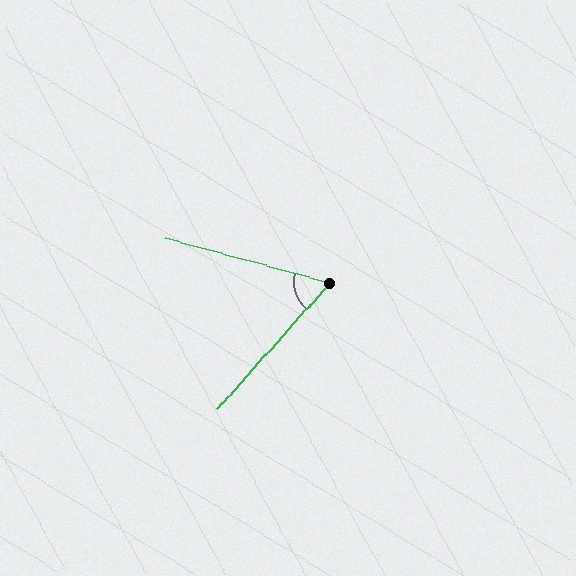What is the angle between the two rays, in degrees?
Approximately 63 degrees.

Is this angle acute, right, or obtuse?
It is acute.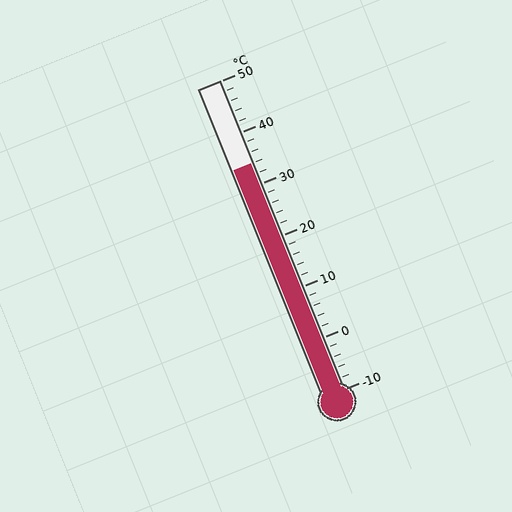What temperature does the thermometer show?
The thermometer shows approximately 34°C.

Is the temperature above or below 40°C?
The temperature is below 40°C.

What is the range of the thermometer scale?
The thermometer scale ranges from -10°C to 50°C.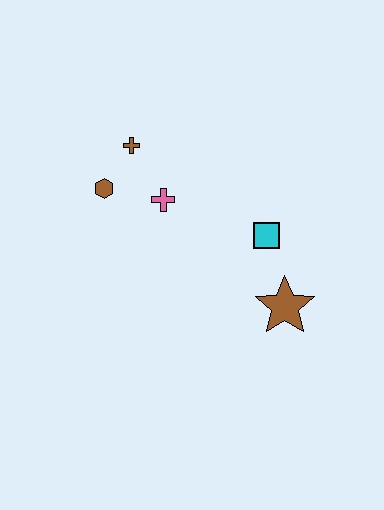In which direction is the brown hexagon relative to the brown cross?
The brown hexagon is below the brown cross.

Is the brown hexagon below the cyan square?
No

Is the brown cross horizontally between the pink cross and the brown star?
No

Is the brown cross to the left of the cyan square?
Yes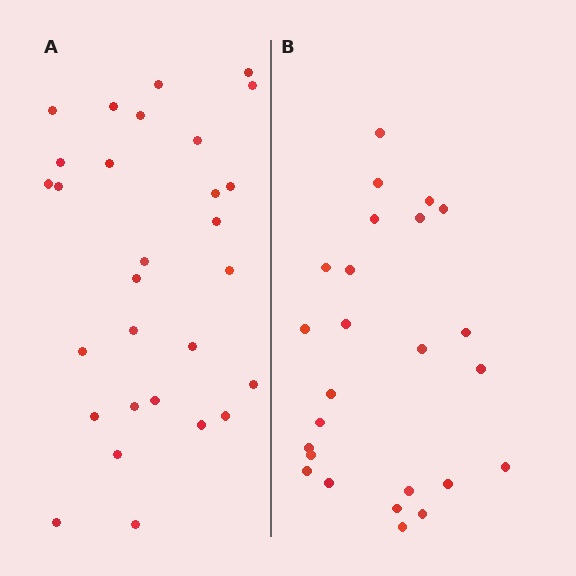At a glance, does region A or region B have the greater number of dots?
Region A (the left region) has more dots.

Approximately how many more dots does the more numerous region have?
Region A has about 4 more dots than region B.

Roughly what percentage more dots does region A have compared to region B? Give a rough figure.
About 15% more.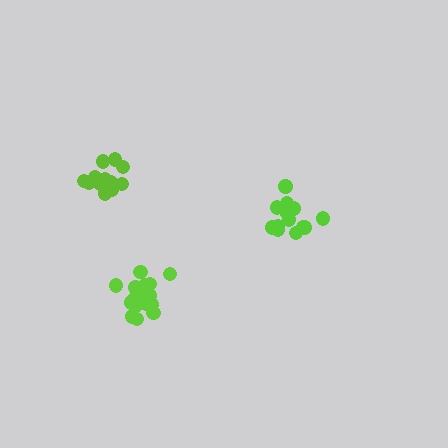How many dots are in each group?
Group 1: 16 dots, Group 2: 13 dots, Group 3: 14 dots (43 total).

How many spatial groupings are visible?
There are 3 spatial groupings.